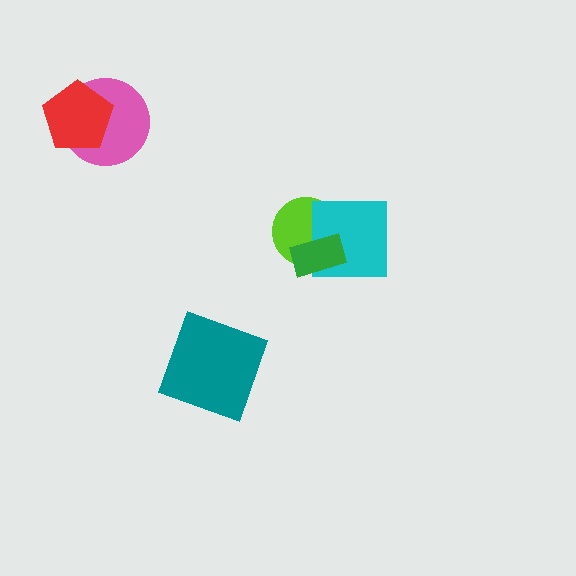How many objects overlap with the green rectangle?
2 objects overlap with the green rectangle.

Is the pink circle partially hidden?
Yes, it is partially covered by another shape.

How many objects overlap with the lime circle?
2 objects overlap with the lime circle.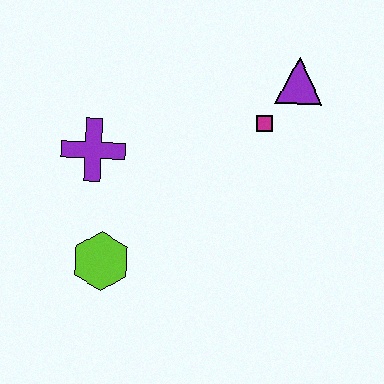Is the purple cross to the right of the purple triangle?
No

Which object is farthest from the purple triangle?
The lime hexagon is farthest from the purple triangle.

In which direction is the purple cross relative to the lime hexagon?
The purple cross is above the lime hexagon.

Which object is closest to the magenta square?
The purple triangle is closest to the magenta square.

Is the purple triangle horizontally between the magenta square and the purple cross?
No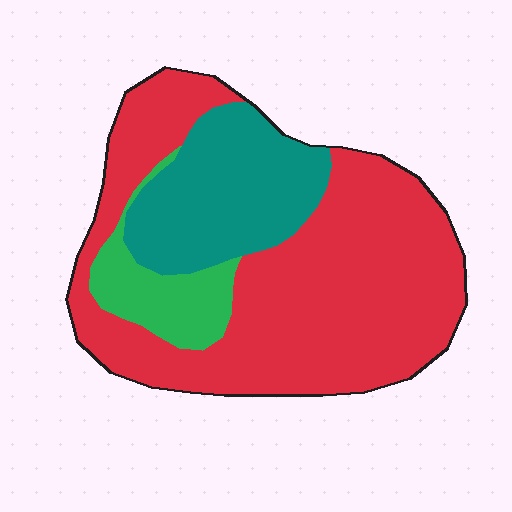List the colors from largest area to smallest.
From largest to smallest: red, teal, green.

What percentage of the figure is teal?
Teal covers 24% of the figure.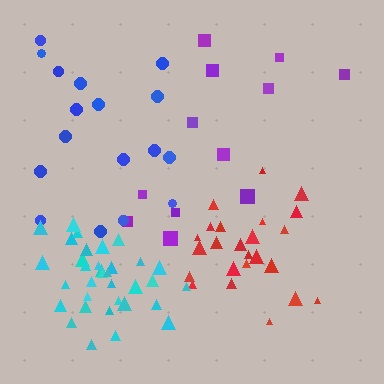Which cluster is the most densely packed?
Cyan.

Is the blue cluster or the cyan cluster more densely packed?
Cyan.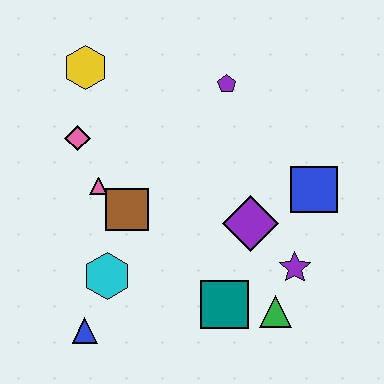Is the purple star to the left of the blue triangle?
No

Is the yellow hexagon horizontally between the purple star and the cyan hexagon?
No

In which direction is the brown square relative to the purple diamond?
The brown square is to the left of the purple diamond.